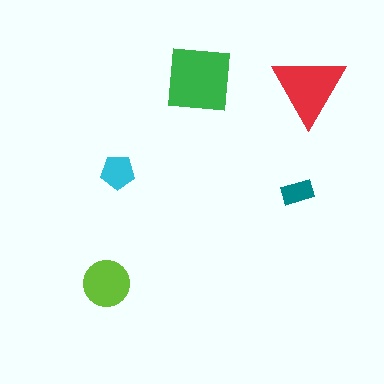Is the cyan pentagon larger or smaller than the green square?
Smaller.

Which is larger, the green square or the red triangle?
The green square.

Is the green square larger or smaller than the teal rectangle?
Larger.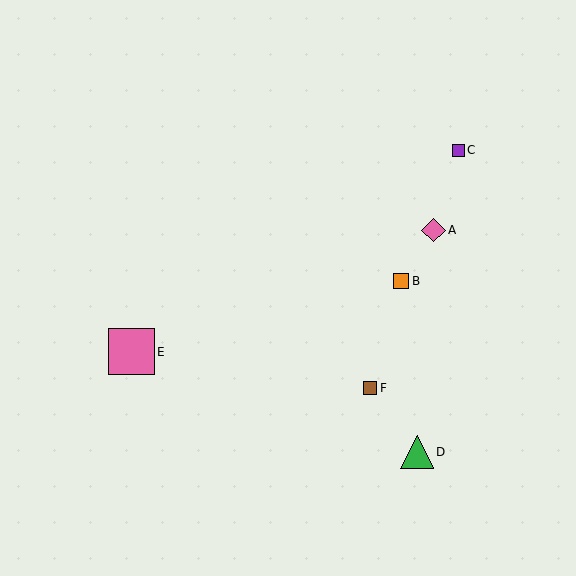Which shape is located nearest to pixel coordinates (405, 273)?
The orange square (labeled B) at (401, 281) is nearest to that location.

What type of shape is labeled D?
Shape D is a green triangle.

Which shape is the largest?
The pink square (labeled E) is the largest.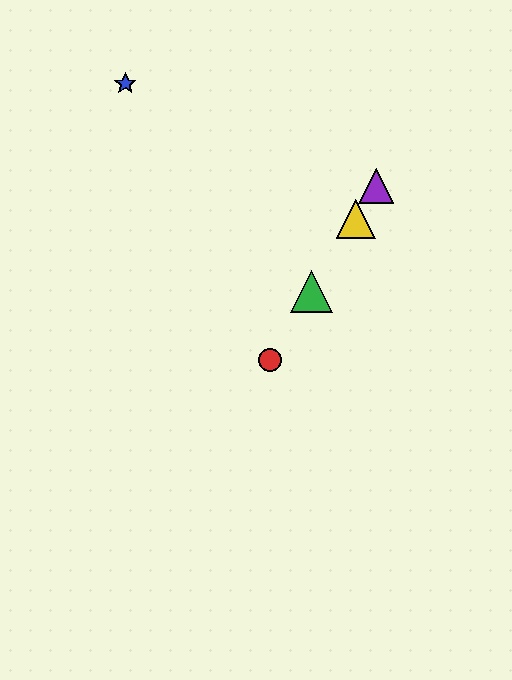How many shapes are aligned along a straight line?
4 shapes (the red circle, the green triangle, the yellow triangle, the purple triangle) are aligned along a straight line.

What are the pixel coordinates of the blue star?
The blue star is at (125, 84).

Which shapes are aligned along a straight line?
The red circle, the green triangle, the yellow triangle, the purple triangle are aligned along a straight line.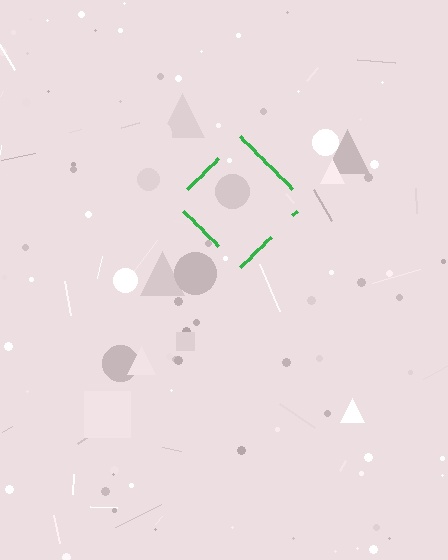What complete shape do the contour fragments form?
The contour fragments form a diamond.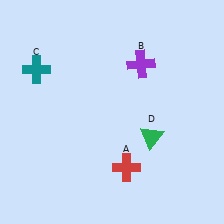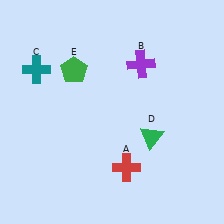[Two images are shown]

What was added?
A green pentagon (E) was added in Image 2.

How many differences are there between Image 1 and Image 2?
There is 1 difference between the two images.